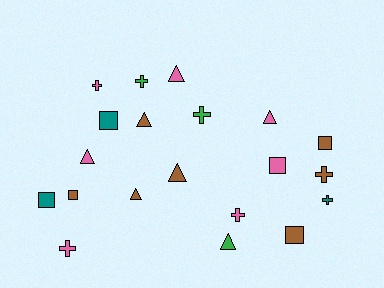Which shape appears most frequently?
Cross, with 7 objects.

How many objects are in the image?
There are 20 objects.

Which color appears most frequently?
Brown, with 7 objects.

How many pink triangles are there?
There are 3 pink triangles.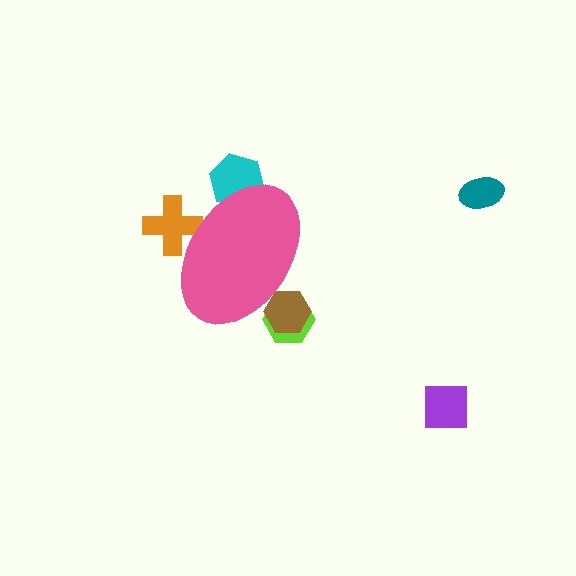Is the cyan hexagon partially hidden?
Yes, the cyan hexagon is partially hidden behind the pink ellipse.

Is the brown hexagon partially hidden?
Yes, the brown hexagon is partially hidden behind the pink ellipse.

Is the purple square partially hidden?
No, the purple square is fully visible.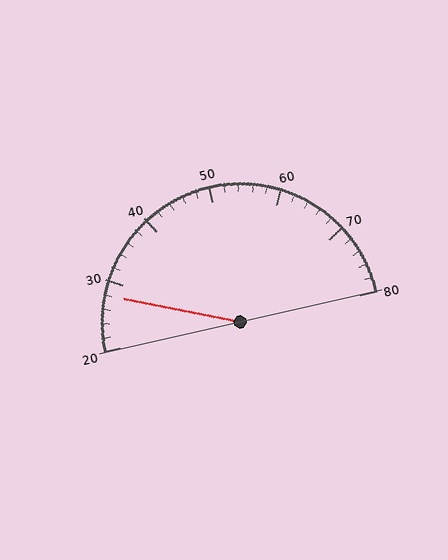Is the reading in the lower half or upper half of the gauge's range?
The reading is in the lower half of the range (20 to 80).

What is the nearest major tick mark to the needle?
The nearest major tick mark is 30.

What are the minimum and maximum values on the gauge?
The gauge ranges from 20 to 80.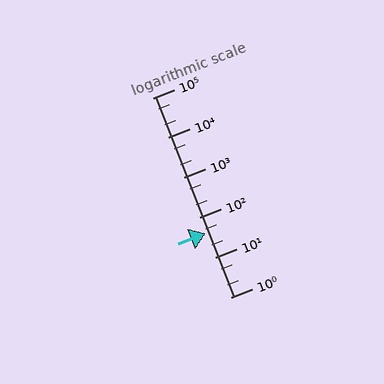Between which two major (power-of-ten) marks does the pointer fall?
The pointer is between 10 and 100.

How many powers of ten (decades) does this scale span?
The scale spans 5 decades, from 1 to 100000.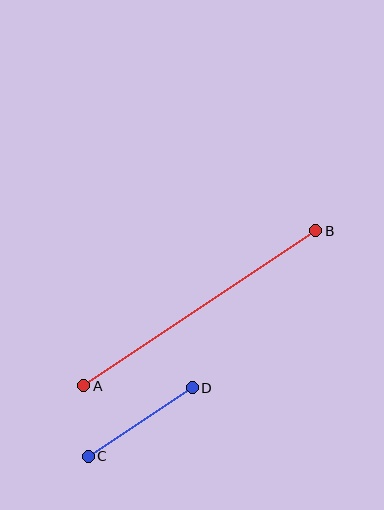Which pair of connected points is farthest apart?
Points A and B are farthest apart.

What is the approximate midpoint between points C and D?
The midpoint is at approximately (140, 422) pixels.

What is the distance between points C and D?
The distance is approximately 125 pixels.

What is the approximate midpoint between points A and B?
The midpoint is at approximately (200, 308) pixels.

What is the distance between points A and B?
The distance is approximately 279 pixels.